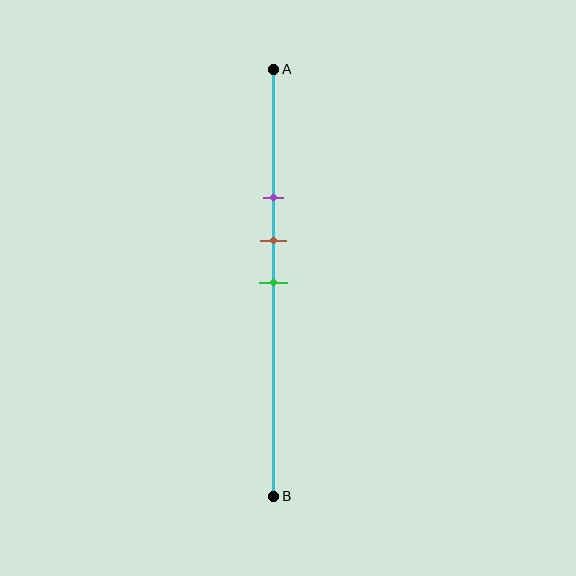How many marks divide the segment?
There are 3 marks dividing the segment.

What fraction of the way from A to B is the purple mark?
The purple mark is approximately 30% (0.3) of the way from A to B.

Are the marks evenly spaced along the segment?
Yes, the marks are approximately evenly spaced.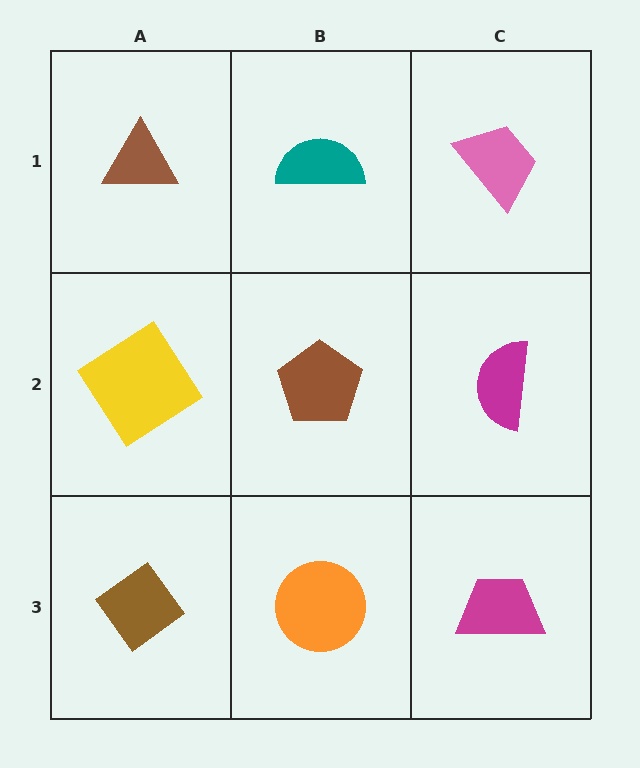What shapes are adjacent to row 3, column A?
A yellow diamond (row 2, column A), an orange circle (row 3, column B).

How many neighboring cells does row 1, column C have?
2.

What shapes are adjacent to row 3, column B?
A brown pentagon (row 2, column B), a brown diamond (row 3, column A), a magenta trapezoid (row 3, column C).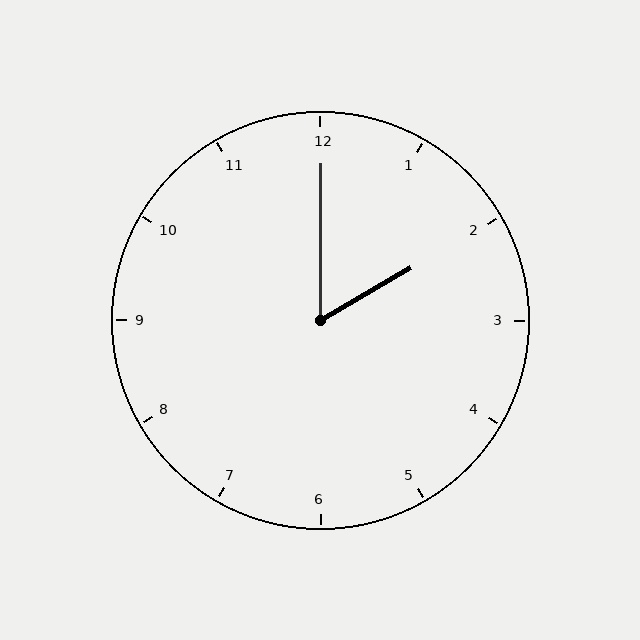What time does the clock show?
2:00.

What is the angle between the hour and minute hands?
Approximately 60 degrees.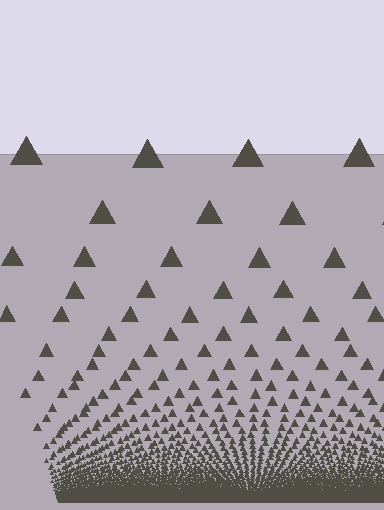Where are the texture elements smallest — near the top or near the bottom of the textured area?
Near the bottom.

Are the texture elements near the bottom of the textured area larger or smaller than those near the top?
Smaller. The gradient is inverted — elements near the bottom are smaller and denser.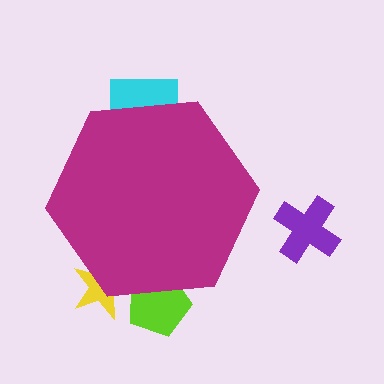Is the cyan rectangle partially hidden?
Yes, the cyan rectangle is partially hidden behind the magenta hexagon.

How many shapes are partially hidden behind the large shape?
3 shapes are partially hidden.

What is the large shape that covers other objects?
A magenta hexagon.